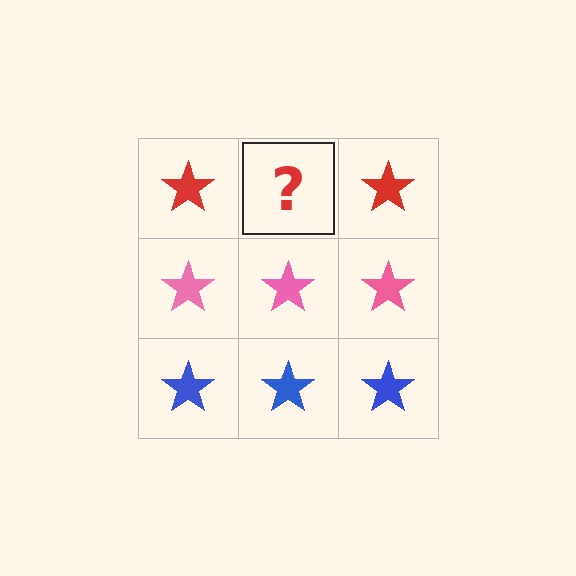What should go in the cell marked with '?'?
The missing cell should contain a red star.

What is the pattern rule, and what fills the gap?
The rule is that each row has a consistent color. The gap should be filled with a red star.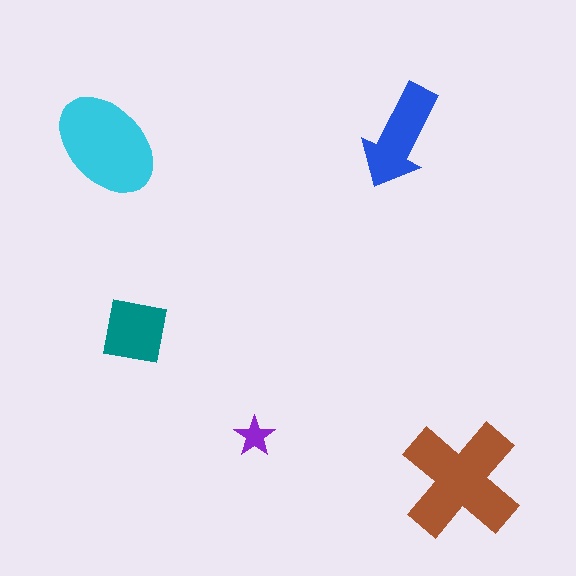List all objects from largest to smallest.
The brown cross, the cyan ellipse, the blue arrow, the teal square, the purple star.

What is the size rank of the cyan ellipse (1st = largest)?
2nd.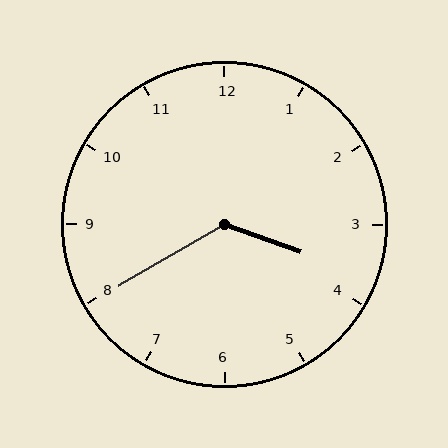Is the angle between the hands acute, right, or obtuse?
It is obtuse.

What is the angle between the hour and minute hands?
Approximately 130 degrees.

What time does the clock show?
3:40.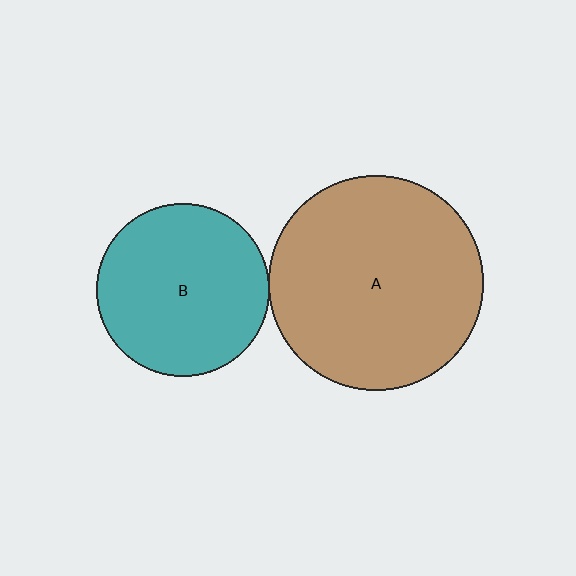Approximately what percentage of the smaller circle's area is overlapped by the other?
Approximately 5%.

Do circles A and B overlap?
Yes.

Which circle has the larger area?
Circle A (brown).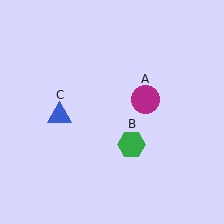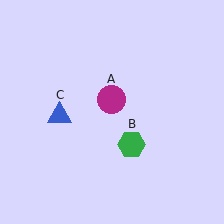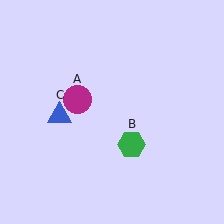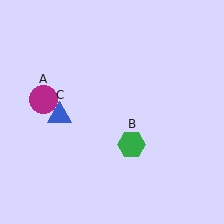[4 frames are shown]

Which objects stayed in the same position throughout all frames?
Green hexagon (object B) and blue triangle (object C) remained stationary.